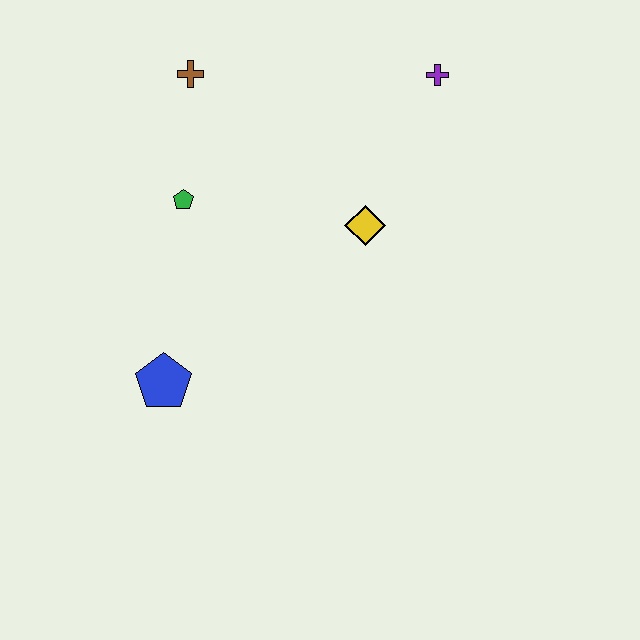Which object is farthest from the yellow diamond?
The blue pentagon is farthest from the yellow diamond.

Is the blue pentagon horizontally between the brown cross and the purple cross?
No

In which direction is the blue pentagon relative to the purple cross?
The blue pentagon is below the purple cross.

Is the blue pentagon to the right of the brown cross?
No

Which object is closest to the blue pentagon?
The green pentagon is closest to the blue pentagon.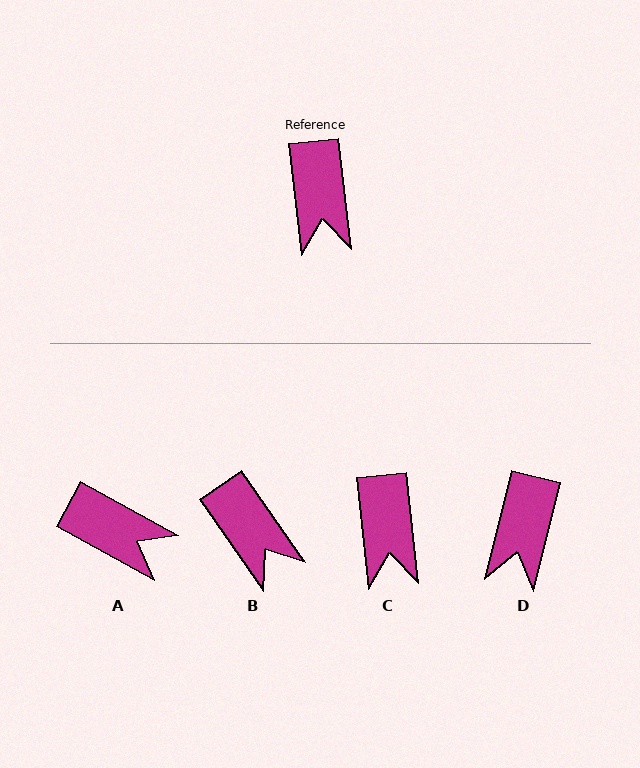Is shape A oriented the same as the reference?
No, it is off by about 55 degrees.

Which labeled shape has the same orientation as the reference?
C.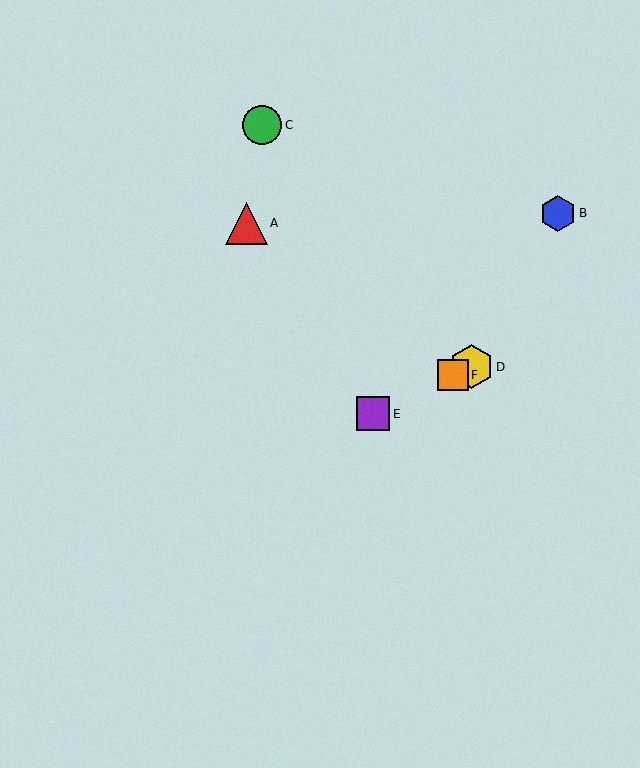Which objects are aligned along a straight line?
Objects D, E, F are aligned along a straight line.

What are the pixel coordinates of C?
Object C is at (262, 125).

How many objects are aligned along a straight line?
3 objects (D, E, F) are aligned along a straight line.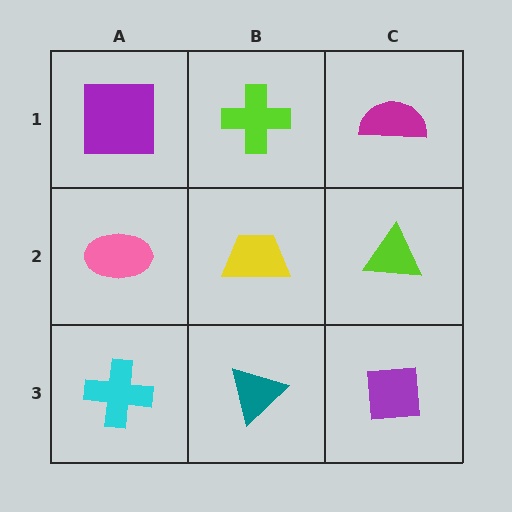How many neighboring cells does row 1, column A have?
2.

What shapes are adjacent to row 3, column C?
A lime triangle (row 2, column C), a teal triangle (row 3, column B).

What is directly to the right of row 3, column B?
A purple square.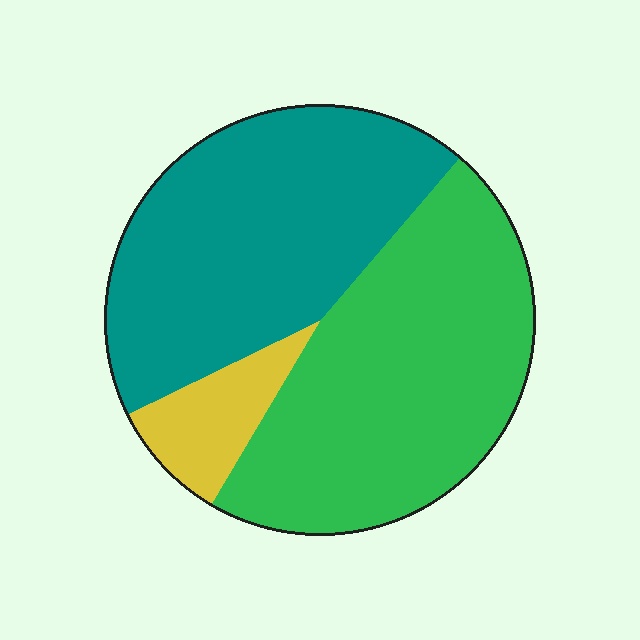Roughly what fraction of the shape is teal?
Teal covers 44% of the shape.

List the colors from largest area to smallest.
From largest to smallest: green, teal, yellow.